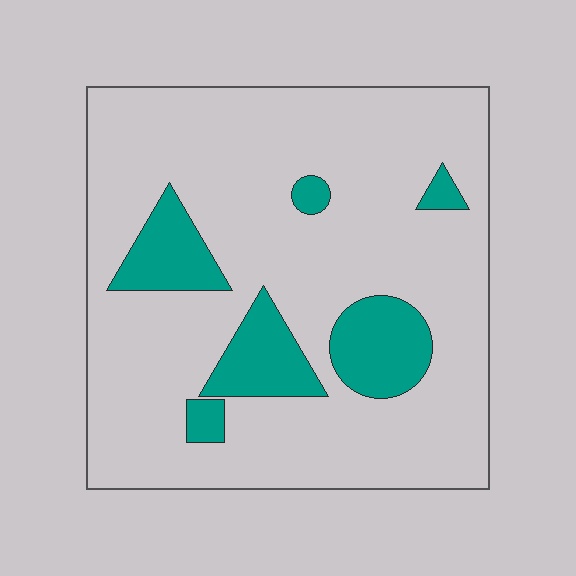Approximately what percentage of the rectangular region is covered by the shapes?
Approximately 15%.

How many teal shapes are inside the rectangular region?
6.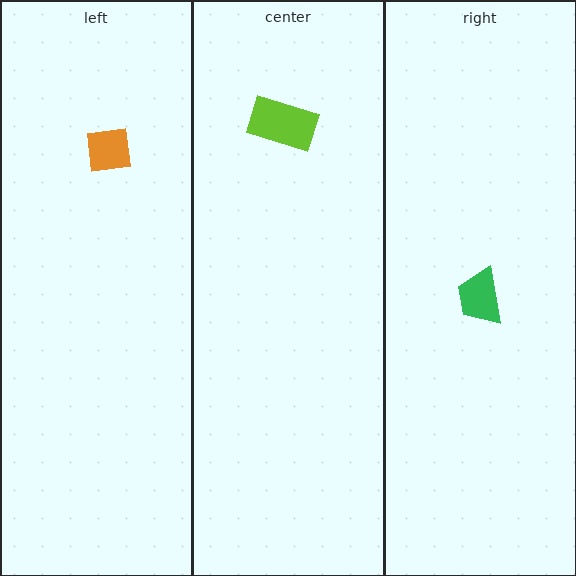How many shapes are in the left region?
1.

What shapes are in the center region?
The lime rectangle.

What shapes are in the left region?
The orange square.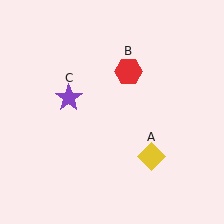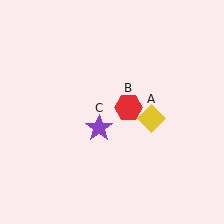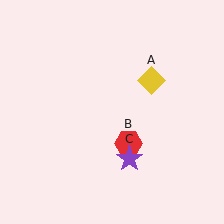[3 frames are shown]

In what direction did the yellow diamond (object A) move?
The yellow diamond (object A) moved up.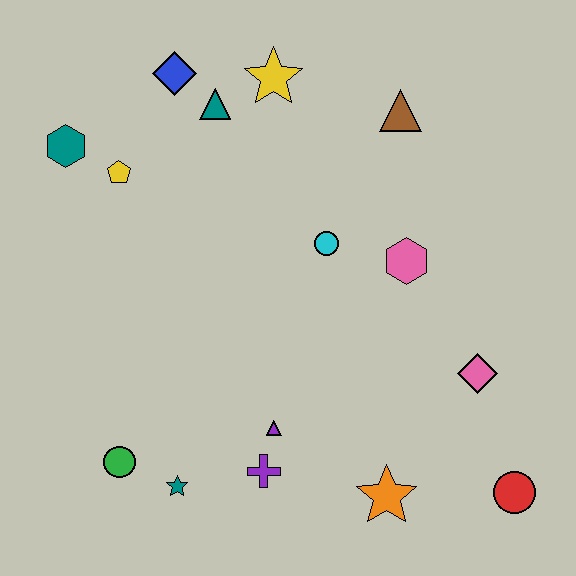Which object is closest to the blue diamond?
The teal triangle is closest to the blue diamond.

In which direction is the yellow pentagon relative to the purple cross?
The yellow pentagon is above the purple cross.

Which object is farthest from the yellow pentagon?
The red circle is farthest from the yellow pentagon.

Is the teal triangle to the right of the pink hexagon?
No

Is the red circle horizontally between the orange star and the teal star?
No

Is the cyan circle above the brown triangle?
No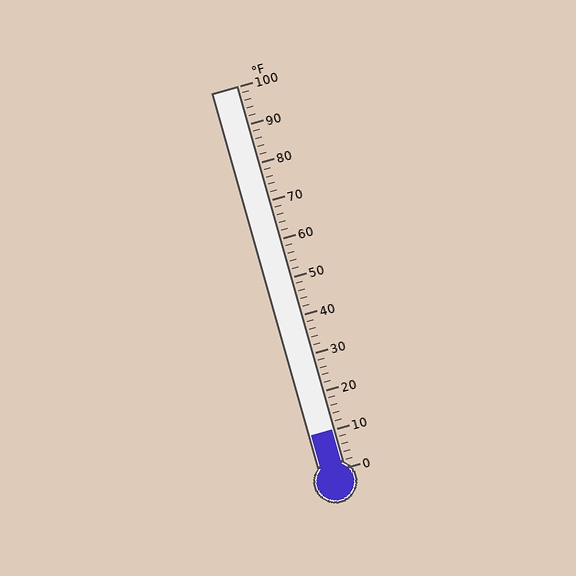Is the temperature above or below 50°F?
The temperature is below 50°F.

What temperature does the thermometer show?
The thermometer shows approximately 10°F.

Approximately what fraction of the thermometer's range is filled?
The thermometer is filled to approximately 10% of its range.